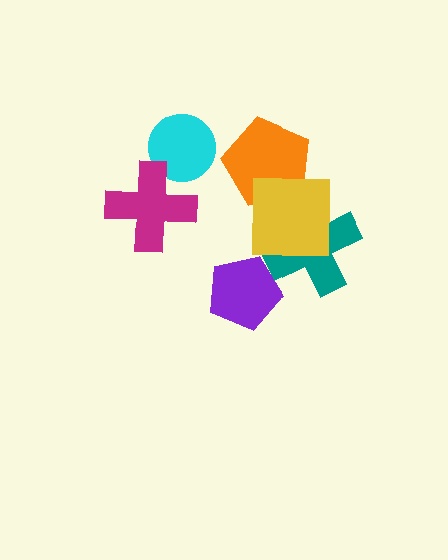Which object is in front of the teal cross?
The yellow square is in front of the teal cross.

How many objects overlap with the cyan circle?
1 object overlaps with the cyan circle.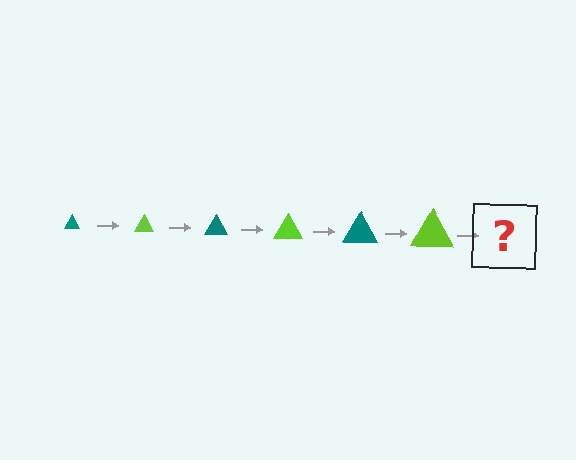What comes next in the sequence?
The next element should be a teal triangle, larger than the previous one.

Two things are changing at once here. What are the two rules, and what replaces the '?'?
The two rules are that the triangle grows larger each step and the color cycles through teal and lime. The '?' should be a teal triangle, larger than the previous one.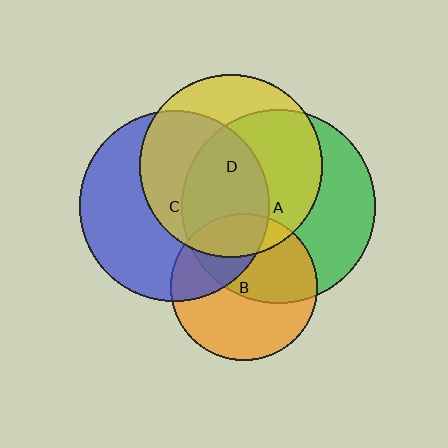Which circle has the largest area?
Circle A (green).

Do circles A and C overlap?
Yes.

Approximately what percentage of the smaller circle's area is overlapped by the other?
Approximately 35%.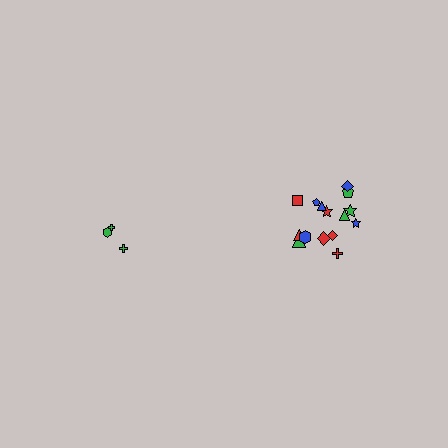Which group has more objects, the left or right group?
The right group.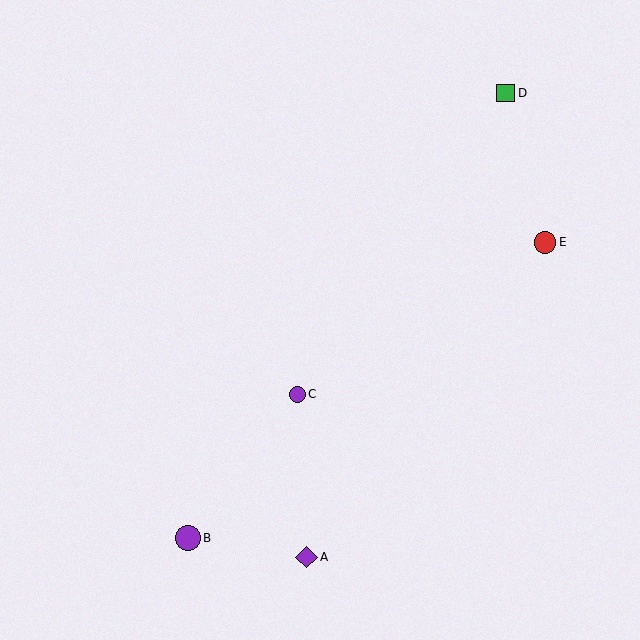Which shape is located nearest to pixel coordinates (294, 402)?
The purple circle (labeled C) at (297, 394) is nearest to that location.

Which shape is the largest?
The purple circle (labeled B) is the largest.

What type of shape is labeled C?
Shape C is a purple circle.